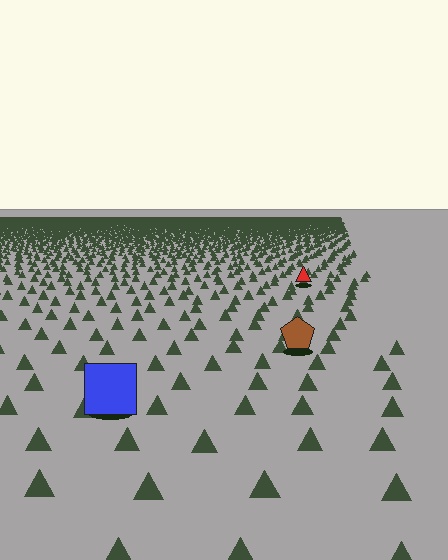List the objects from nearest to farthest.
From nearest to farthest: the blue square, the brown pentagon, the red triangle.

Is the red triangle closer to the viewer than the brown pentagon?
No. The brown pentagon is closer — you can tell from the texture gradient: the ground texture is coarser near it.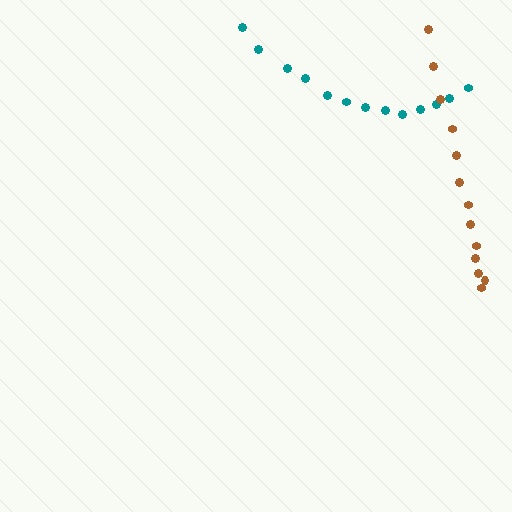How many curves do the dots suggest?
There are 2 distinct paths.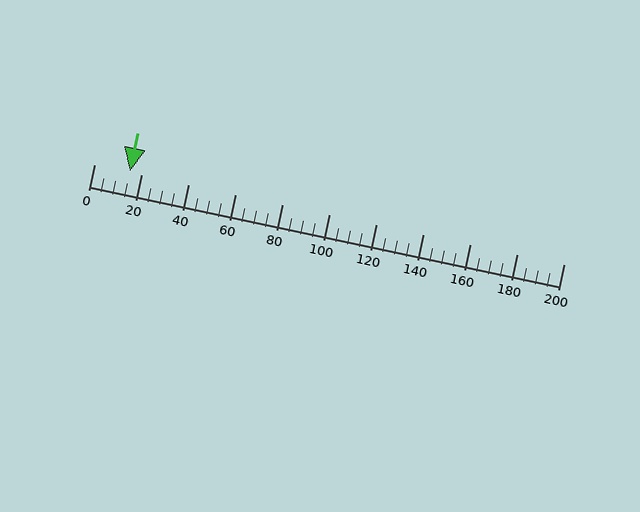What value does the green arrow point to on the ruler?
The green arrow points to approximately 15.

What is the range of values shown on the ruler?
The ruler shows values from 0 to 200.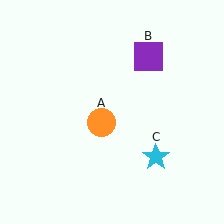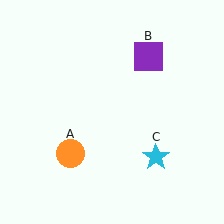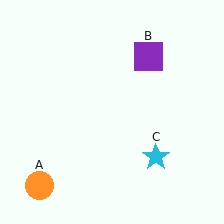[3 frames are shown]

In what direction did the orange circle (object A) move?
The orange circle (object A) moved down and to the left.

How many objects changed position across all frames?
1 object changed position: orange circle (object A).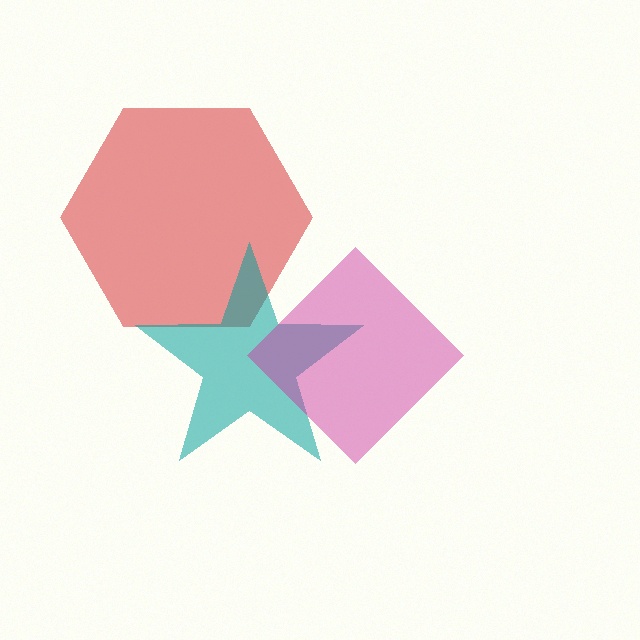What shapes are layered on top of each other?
The layered shapes are: a red hexagon, a teal star, a magenta diamond.